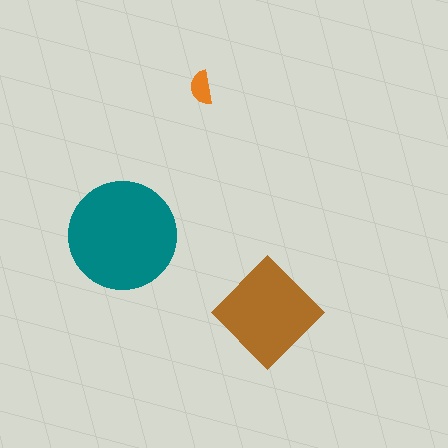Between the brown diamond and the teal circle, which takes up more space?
The teal circle.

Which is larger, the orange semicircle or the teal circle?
The teal circle.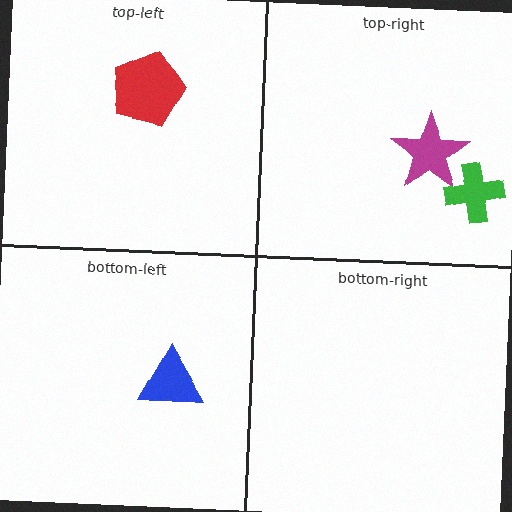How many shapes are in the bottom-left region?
1.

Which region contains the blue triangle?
The bottom-left region.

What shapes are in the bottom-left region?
The blue triangle.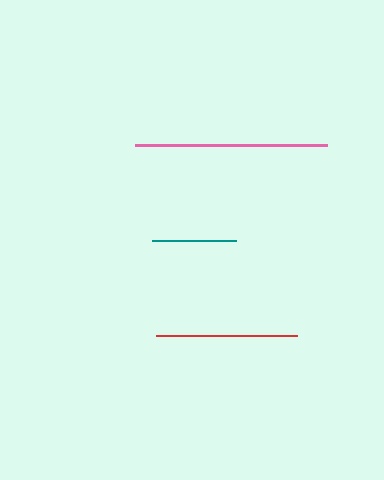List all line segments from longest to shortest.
From longest to shortest: pink, red, teal.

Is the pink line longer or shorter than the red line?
The pink line is longer than the red line.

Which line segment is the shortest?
The teal line is the shortest at approximately 85 pixels.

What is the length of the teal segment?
The teal segment is approximately 85 pixels long.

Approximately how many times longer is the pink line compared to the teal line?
The pink line is approximately 2.3 times the length of the teal line.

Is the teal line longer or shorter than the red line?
The red line is longer than the teal line.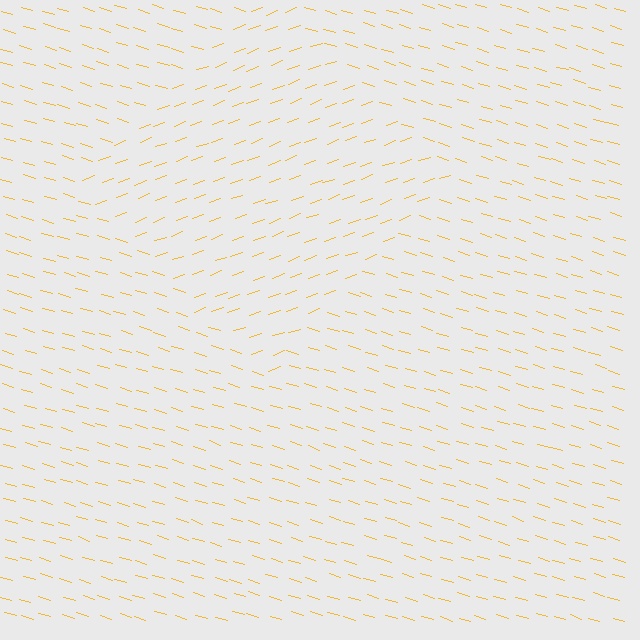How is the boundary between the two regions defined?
The boundary is defined purely by a change in line orientation (approximately 37 degrees difference). All lines are the same color and thickness.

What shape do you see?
I see a diamond.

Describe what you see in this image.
The image is filled with small yellow line segments. A diamond region in the image has lines oriented differently from the surrounding lines, creating a visible texture boundary.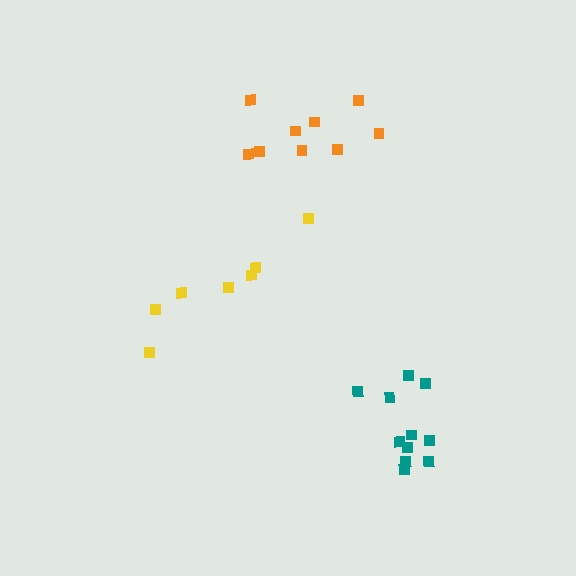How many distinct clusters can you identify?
There are 3 distinct clusters.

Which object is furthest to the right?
The teal cluster is rightmost.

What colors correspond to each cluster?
The clusters are colored: orange, yellow, teal.